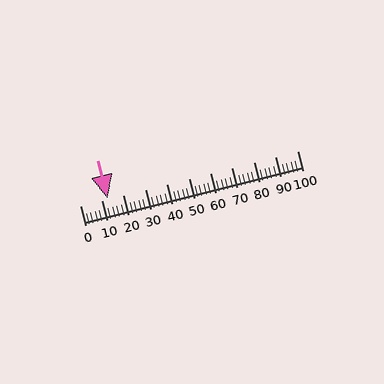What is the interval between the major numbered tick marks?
The major tick marks are spaced 10 units apart.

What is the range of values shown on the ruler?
The ruler shows values from 0 to 100.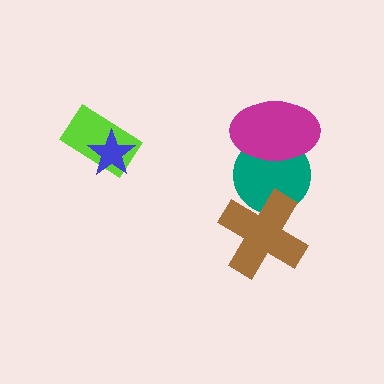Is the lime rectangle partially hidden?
Yes, it is partially covered by another shape.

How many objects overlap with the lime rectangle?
1 object overlaps with the lime rectangle.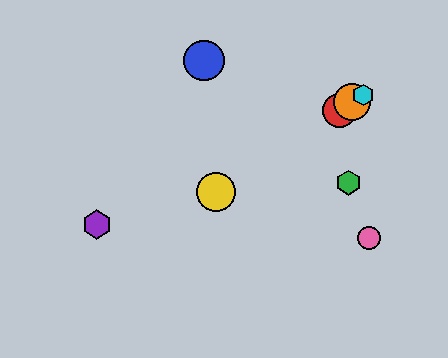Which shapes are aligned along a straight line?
The red circle, the yellow circle, the orange circle, the cyan hexagon are aligned along a straight line.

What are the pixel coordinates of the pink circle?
The pink circle is at (369, 238).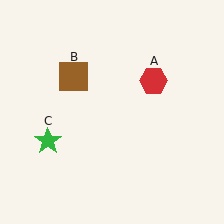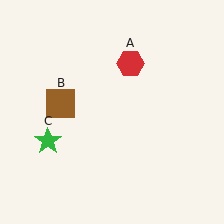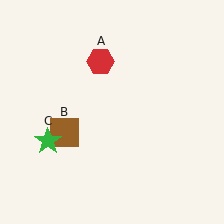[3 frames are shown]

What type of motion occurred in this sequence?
The red hexagon (object A), brown square (object B) rotated counterclockwise around the center of the scene.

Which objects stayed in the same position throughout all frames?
Green star (object C) remained stationary.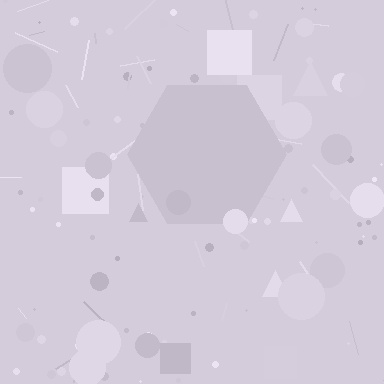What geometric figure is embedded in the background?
A hexagon is embedded in the background.